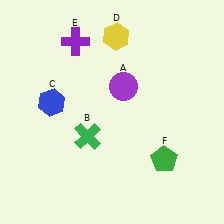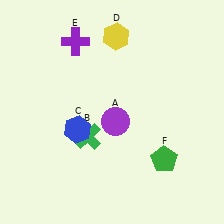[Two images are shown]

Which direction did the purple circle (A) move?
The purple circle (A) moved down.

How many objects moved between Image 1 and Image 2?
2 objects moved between the two images.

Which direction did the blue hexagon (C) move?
The blue hexagon (C) moved down.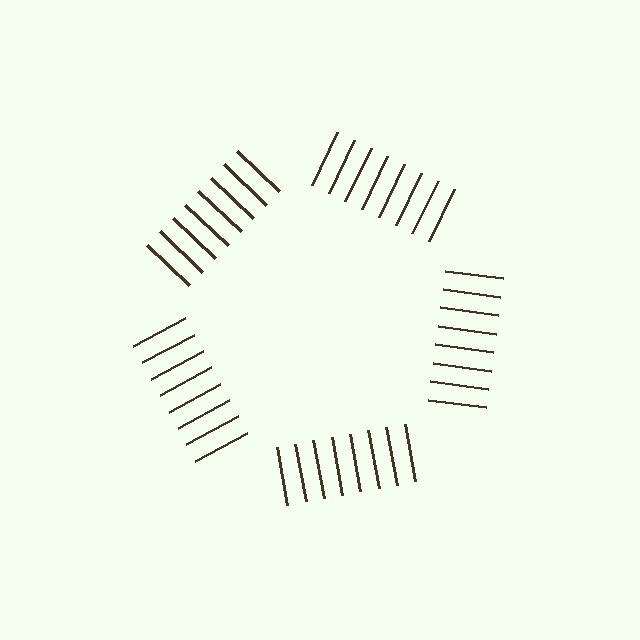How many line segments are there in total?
40 — 8 along each of the 5 edges.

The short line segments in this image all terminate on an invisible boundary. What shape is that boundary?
An illusory pentagon — the line segments terminate on its edges but no continuous stroke is drawn.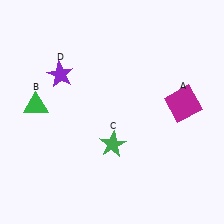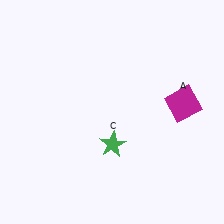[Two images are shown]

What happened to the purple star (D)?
The purple star (D) was removed in Image 2. It was in the top-left area of Image 1.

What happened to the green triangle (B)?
The green triangle (B) was removed in Image 2. It was in the top-left area of Image 1.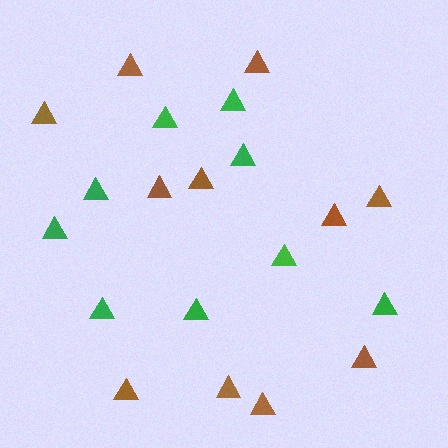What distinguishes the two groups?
There are 2 groups: one group of brown triangles (11) and one group of green triangles (9).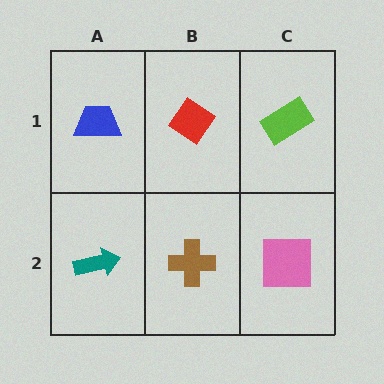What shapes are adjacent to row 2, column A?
A blue trapezoid (row 1, column A), a brown cross (row 2, column B).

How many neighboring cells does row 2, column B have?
3.